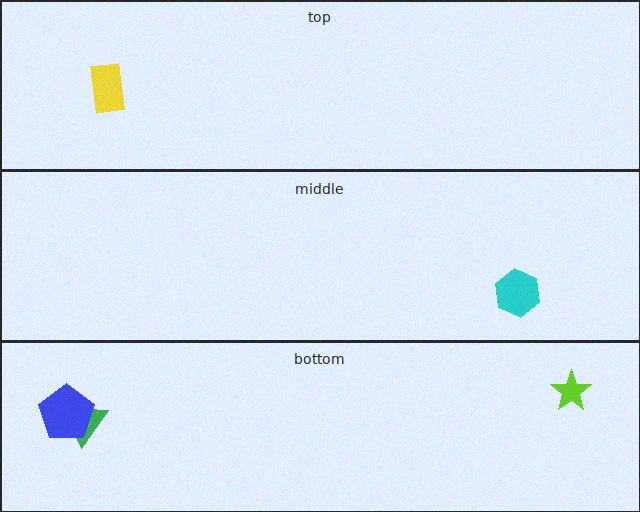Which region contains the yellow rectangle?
The top region.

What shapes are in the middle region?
The cyan hexagon.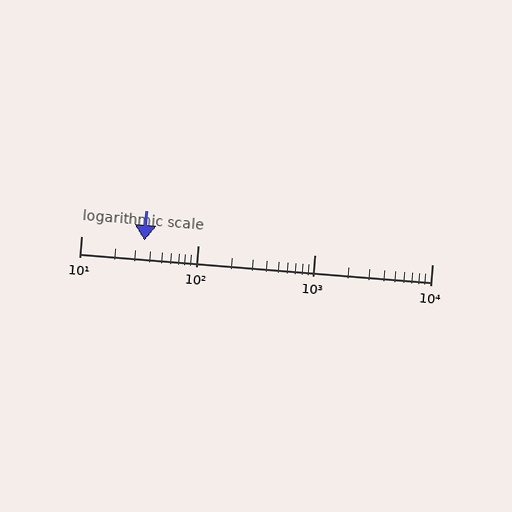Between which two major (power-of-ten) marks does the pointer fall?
The pointer is between 10 and 100.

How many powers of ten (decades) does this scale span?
The scale spans 3 decades, from 10 to 10000.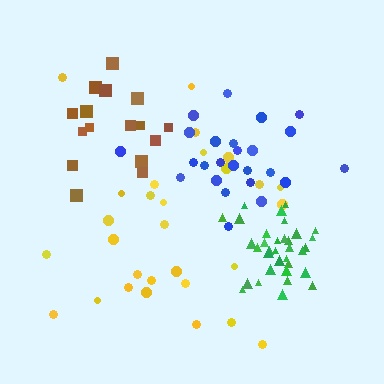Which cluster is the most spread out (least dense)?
Yellow.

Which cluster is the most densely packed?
Green.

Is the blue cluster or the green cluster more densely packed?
Green.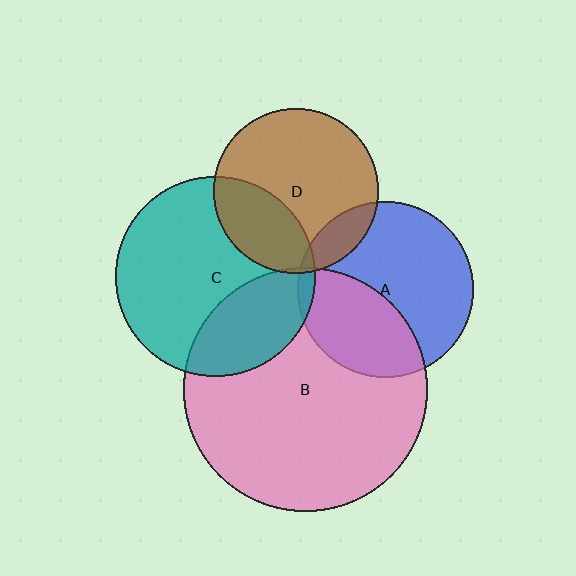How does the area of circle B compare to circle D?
Approximately 2.2 times.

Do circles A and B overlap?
Yes.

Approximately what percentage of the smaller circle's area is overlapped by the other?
Approximately 40%.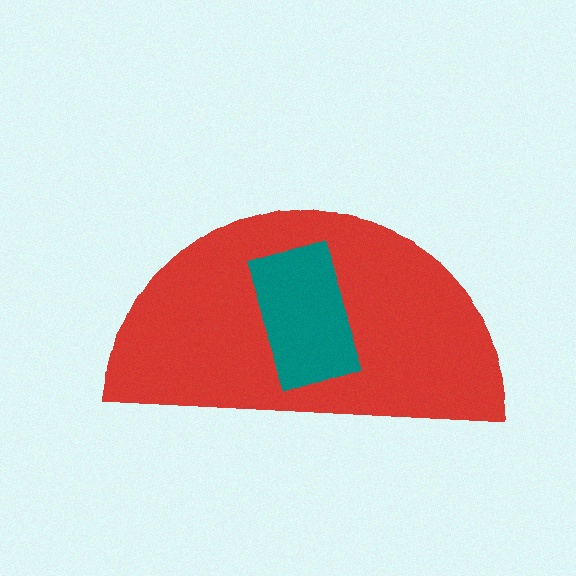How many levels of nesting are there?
2.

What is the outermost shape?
The red semicircle.